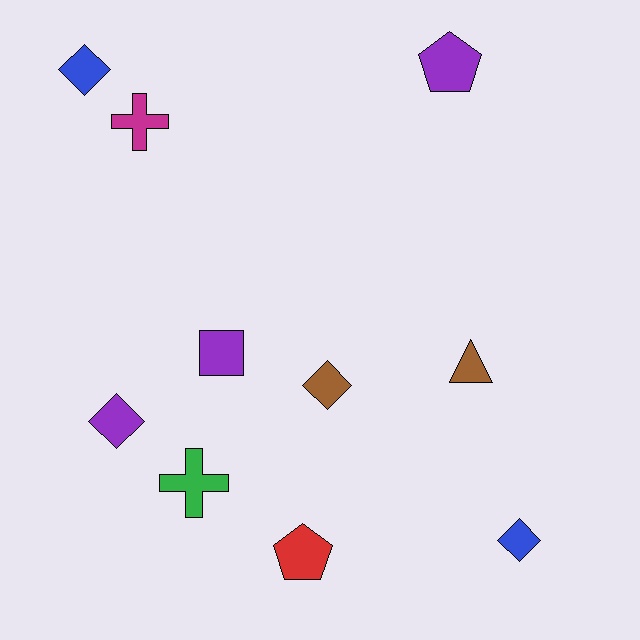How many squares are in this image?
There is 1 square.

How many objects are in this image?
There are 10 objects.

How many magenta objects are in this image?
There is 1 magenta object.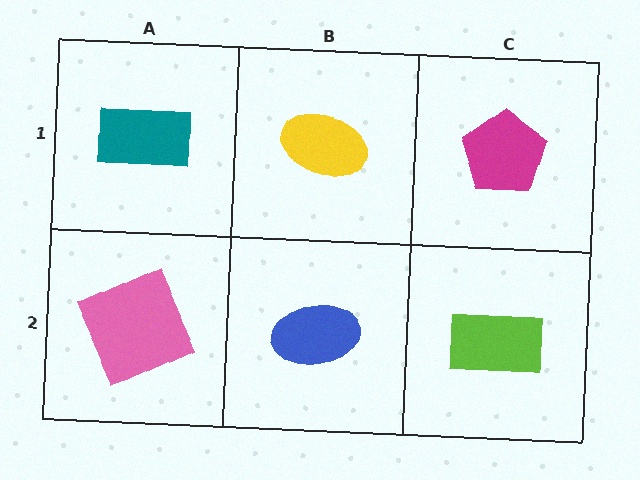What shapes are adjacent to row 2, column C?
A magenta pentagon (row 1, column C), a blue ellipse (row 2, column B).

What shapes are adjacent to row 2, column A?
A teal rectangle (row 1, column A), a blue ellipse (row 2, column B).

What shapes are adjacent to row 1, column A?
A pink square (row 2, column A), a yellow ellipse (row 1, column B).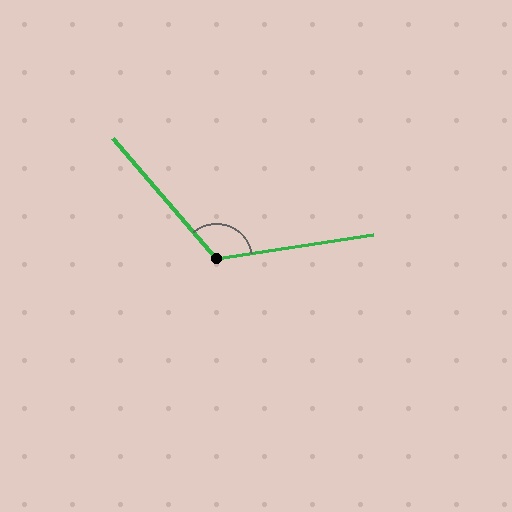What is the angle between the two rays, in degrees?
Approximately 122 degrees.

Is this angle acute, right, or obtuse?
It is obtuse.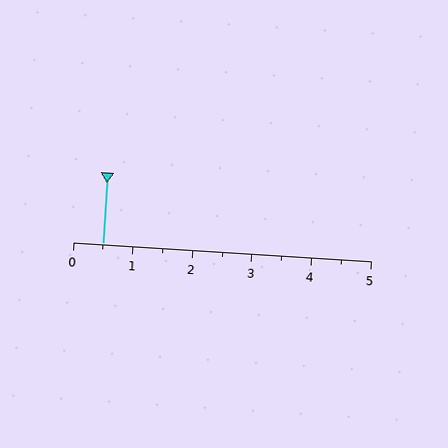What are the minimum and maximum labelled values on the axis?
The axis runs from 0 to 5.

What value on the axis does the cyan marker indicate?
The marker indicates approximately 0.5.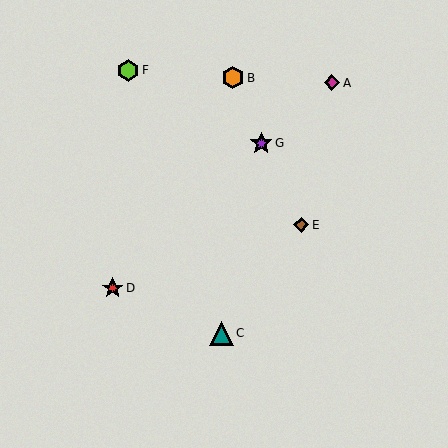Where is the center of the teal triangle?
The center of the teal triangle is at (221, 333).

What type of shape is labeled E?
Shape E is a brown diamond.